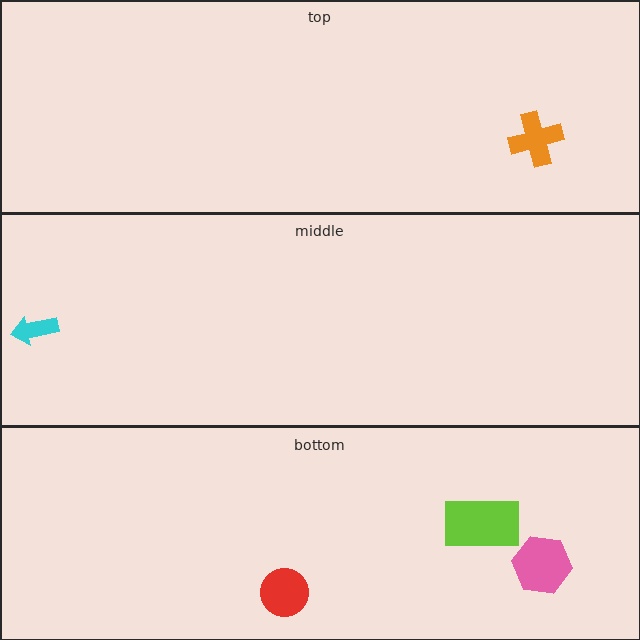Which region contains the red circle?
The bottom region.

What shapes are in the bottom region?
The red circle, the pink hexagon, the lime rectangle.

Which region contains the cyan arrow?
The middle region.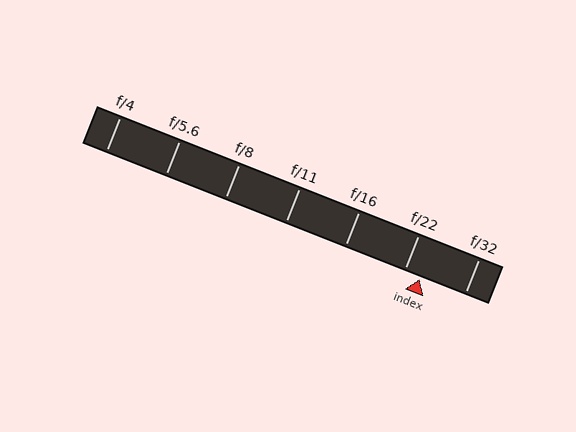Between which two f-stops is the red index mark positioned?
The index mark is between f/22 and f/32.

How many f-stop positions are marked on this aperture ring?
There are 7 f-stop positions marked.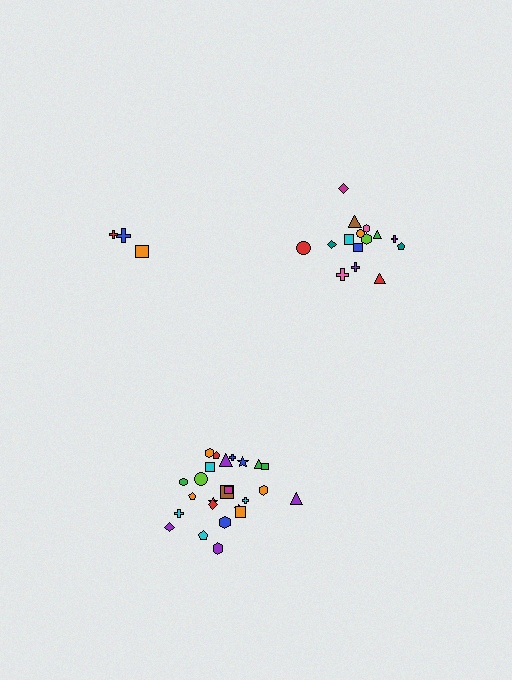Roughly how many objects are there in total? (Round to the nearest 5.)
Roughly 45 objects in total.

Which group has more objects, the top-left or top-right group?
The top-right group.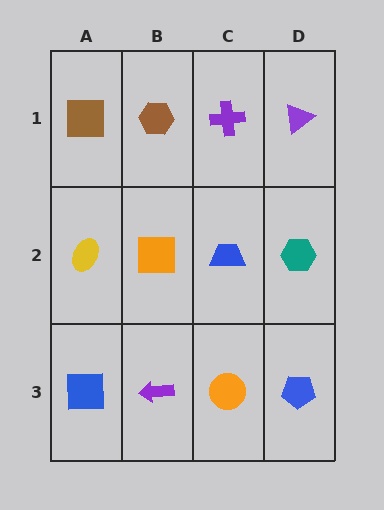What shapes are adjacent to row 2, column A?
A brown square (row 1, column A), a blue square (row 3, column A), an orange square (row 2, column B).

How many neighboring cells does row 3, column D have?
2.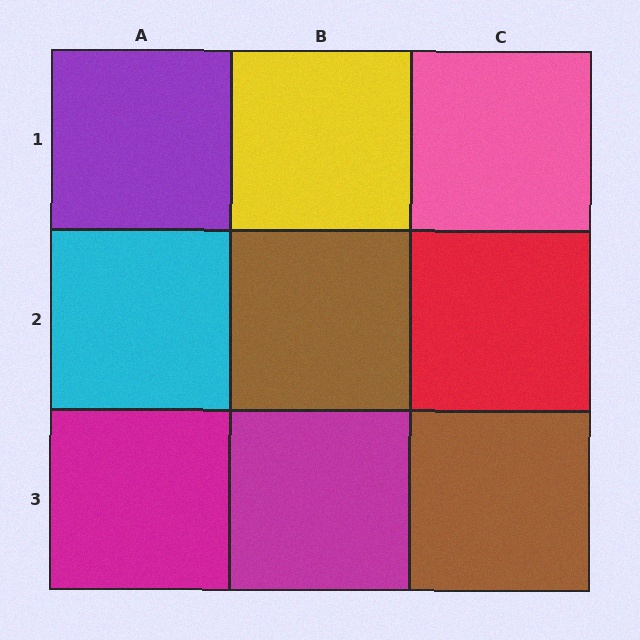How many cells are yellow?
1 cell is yellow.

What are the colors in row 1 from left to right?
Purple, yellow, pink.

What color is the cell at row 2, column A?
Cyan.